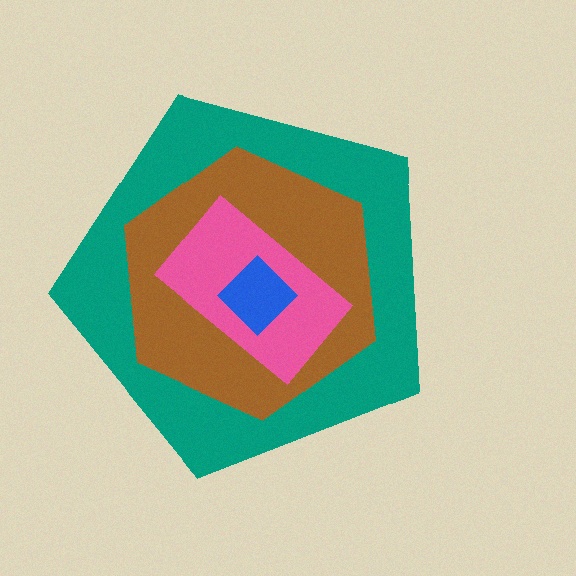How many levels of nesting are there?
4.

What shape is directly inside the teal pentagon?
The brown hexagon.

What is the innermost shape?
The blue diamond.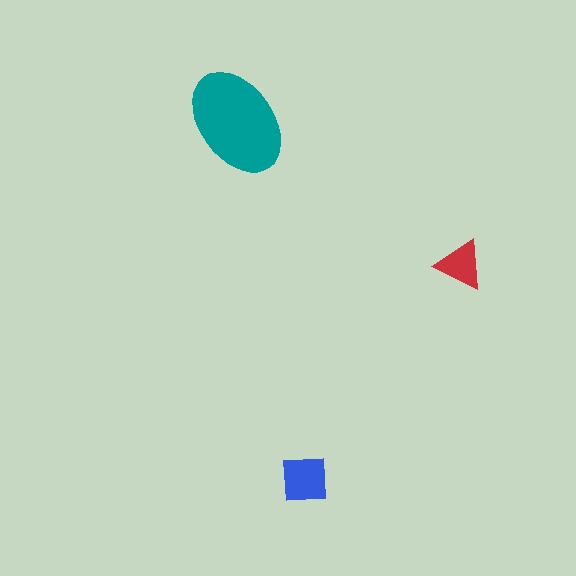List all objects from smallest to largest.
The red triangle, the blue square, the teal ellipse.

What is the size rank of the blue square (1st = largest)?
2nd.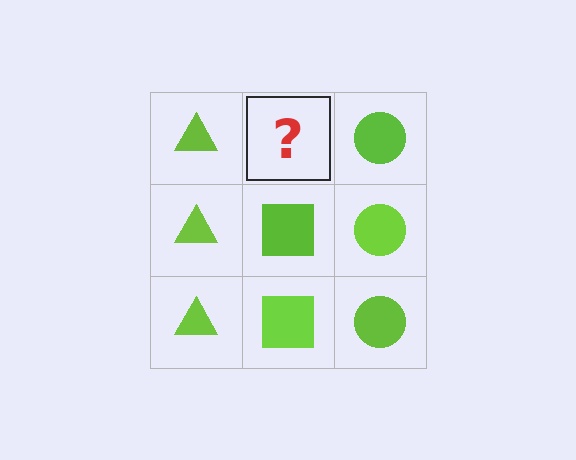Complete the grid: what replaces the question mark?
The question mark should be replaced with a lime square.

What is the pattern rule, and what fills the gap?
The rule is that each column has a consistent shape. The gap should be filled with a lime square.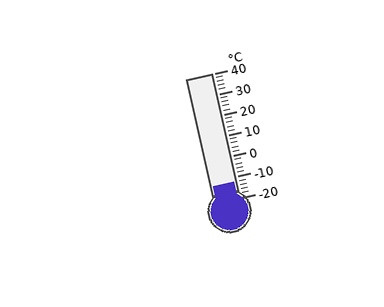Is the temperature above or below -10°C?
The temperature is below -10°C.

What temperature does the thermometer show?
The thermometer shows approximately -12°C.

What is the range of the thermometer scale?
The thermometer scale ranges from -20°C to 40°C.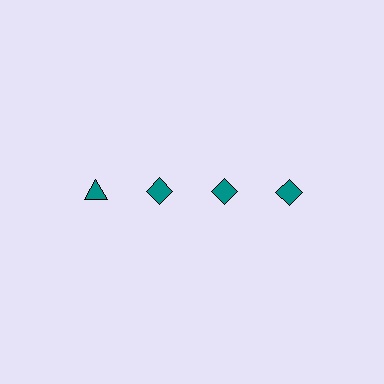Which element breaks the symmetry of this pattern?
The teal triangle in the top row, leftmost column breaks the symmetry. All other shapes are teal diamonds.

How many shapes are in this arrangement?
There are 4 shapes arranged in a grid pattern.